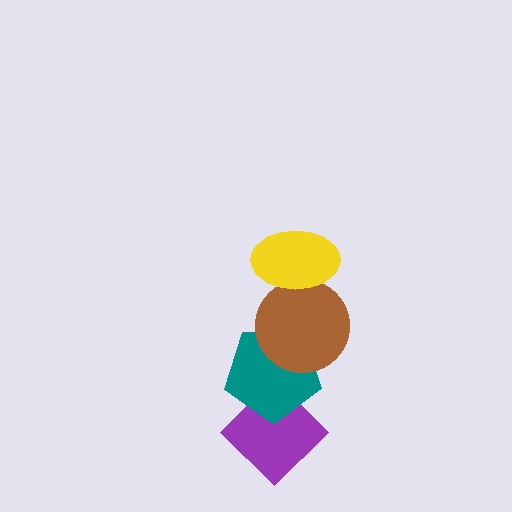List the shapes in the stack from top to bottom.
From top to bottom: the yellow ellipse, the brown circle, the teal pentagon, the purple diamond.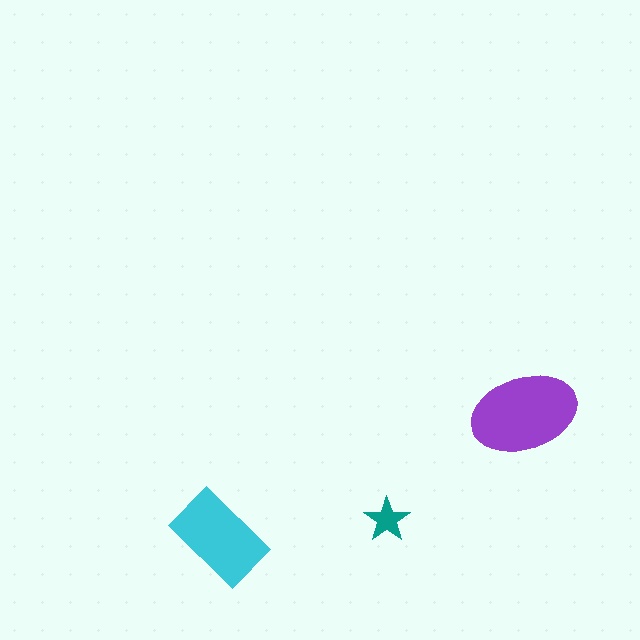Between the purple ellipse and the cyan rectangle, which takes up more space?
The purple ellipse.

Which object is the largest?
The purple ellipse.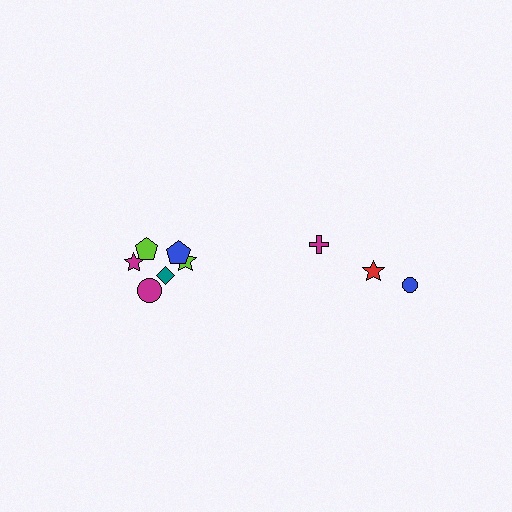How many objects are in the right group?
There are 3 objects.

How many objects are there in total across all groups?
There are 9 objects.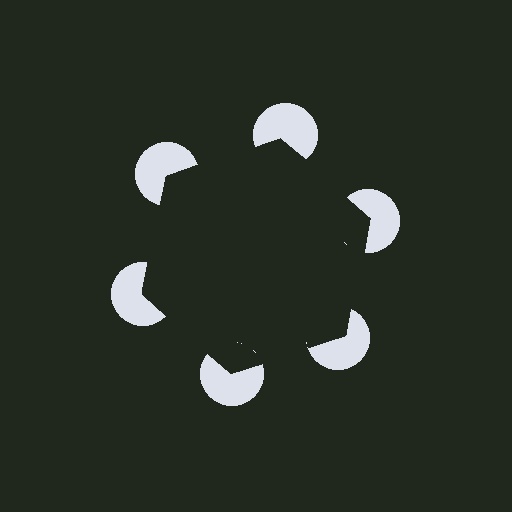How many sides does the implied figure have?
6 sides.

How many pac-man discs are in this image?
There are 6 — one at each vertex of the illusory hexagon.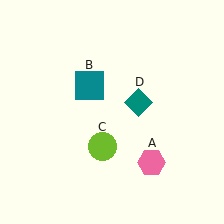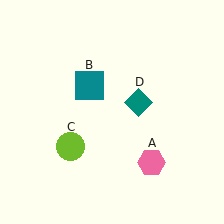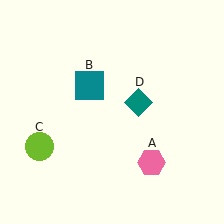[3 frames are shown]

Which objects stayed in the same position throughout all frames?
Pink hexagon (object A) and teal square (object B) and teal diamond (object D) remained stationary.